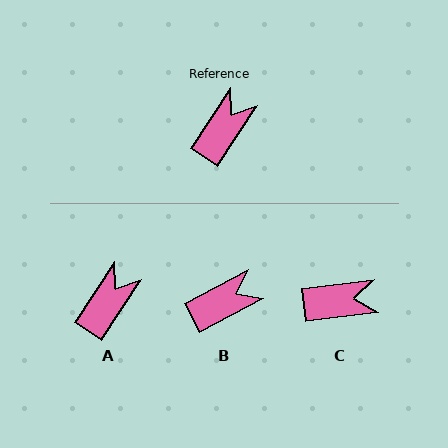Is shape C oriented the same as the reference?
No, it is off by about 50 degrees.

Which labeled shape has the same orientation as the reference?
A.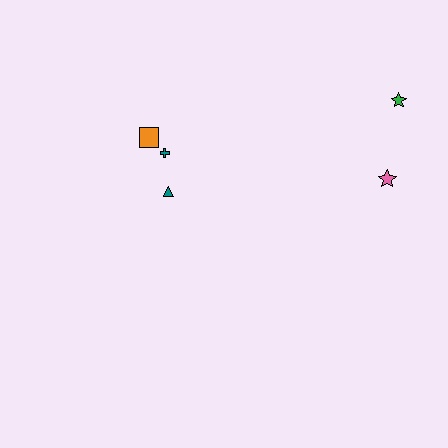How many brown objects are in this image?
There are no brown objects.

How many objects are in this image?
There are 5 objects.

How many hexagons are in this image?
There are no hexagons.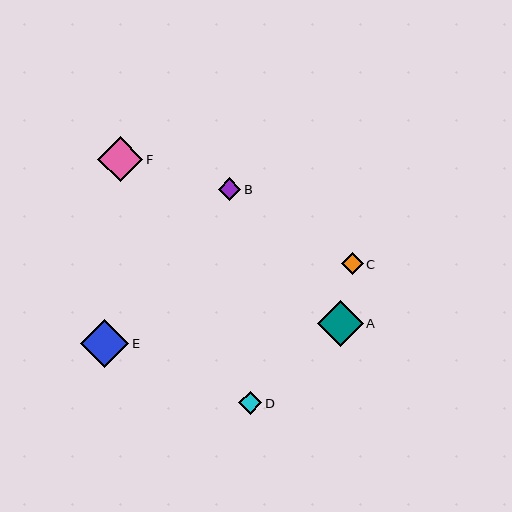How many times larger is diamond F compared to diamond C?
Diamond F is approximately 2.1 times the size of diamond C.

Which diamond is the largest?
Diamond E is the largest with a size of approximately 48 pixels.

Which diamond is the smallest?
Diamond C is the smallest with a size of approximately 22 pixels.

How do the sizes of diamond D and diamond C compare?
Diamond D and diamond C are approximately the same size.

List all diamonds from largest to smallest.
From largest to smallest: E, A, F, D, B, C.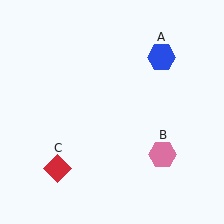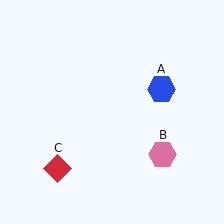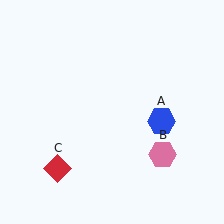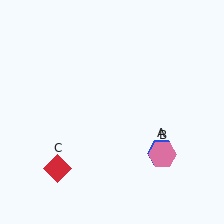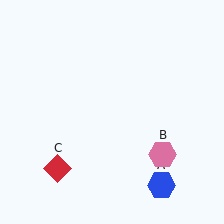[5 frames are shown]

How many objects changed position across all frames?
1 object changed position: blue hexagon (object A).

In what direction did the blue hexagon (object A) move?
The blue hexagon (object A) moved down.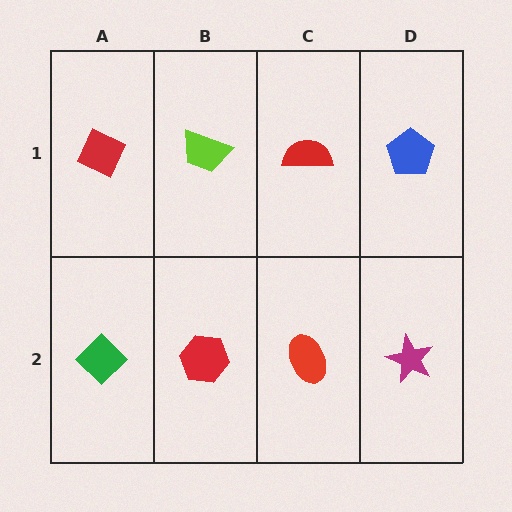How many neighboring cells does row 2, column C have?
3.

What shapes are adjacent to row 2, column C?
A red semicircle (row 1, column C), a red hexagon (row 2, column B), a magenta star (row 2, column D).